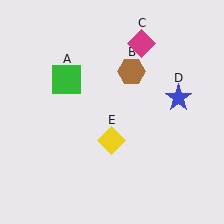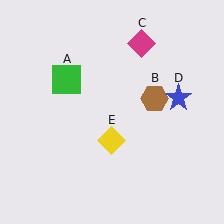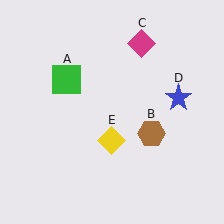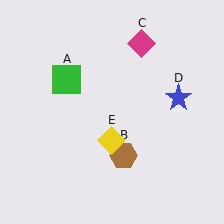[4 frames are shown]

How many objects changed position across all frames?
1 object changed position: brown hexagon (object B).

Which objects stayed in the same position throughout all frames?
Green square (object A) and magenta diamond (object C) and blue star (object D) and yellow diamond (object E) remained stationary.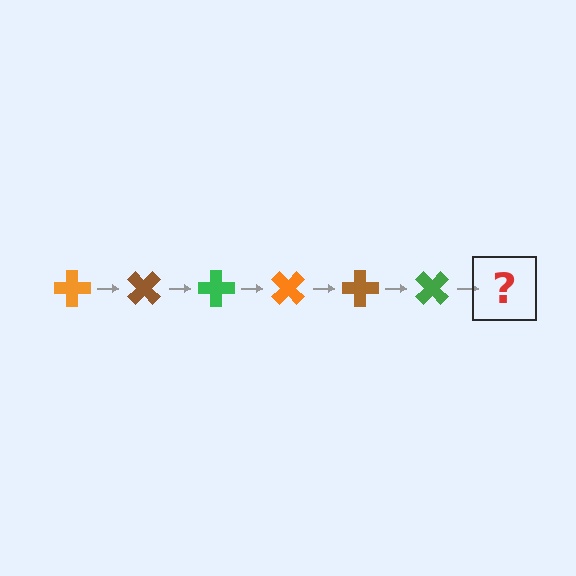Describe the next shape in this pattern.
It should be an orange cross, rotated 270 degrees from the start.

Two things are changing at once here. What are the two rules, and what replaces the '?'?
The two rules are that it rotates 45 degrees each step and the color cycles through orange, brown, and green. The '?' should be an orange cross, rotated 270 degrees from the start.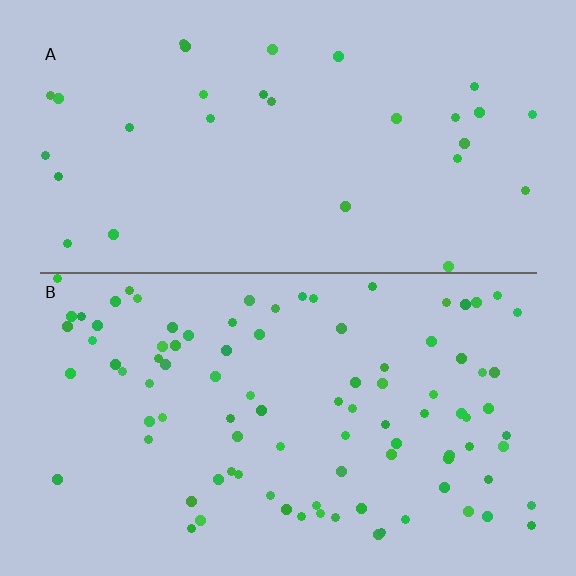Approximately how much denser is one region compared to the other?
Approximately 3.1× — region B over region A.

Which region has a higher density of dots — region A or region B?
B (the bottom).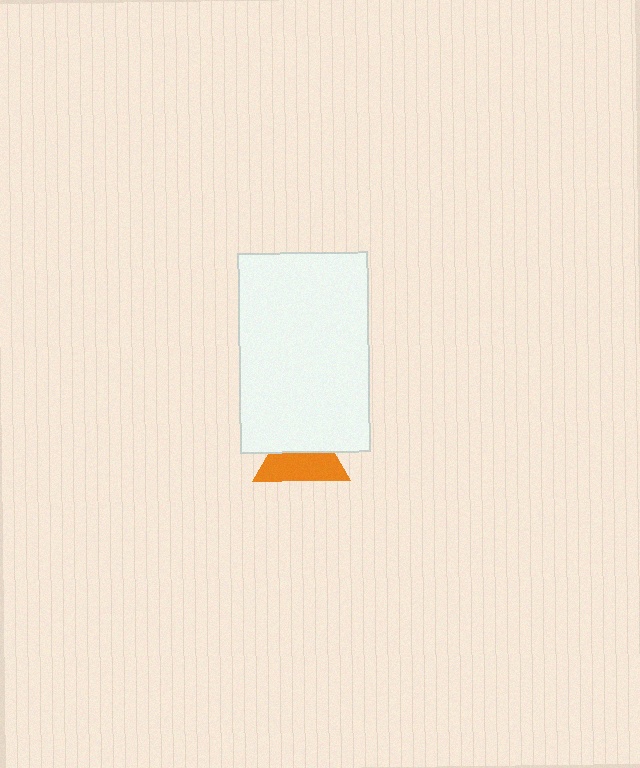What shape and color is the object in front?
The object in front is a white rectangle.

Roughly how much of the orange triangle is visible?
About half of it is visible (roughly 55%).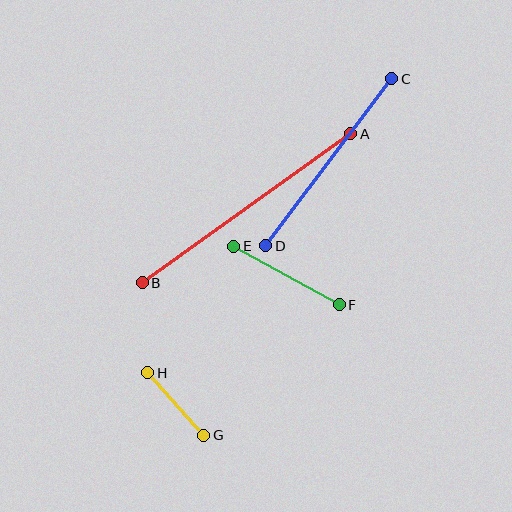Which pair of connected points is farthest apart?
Points A and B are farthest apart.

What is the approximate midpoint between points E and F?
The midpoint is at approximately (287, 276) pixels.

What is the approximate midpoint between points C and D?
The midpoint is at approximately (329, 162) pixels.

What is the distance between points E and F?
The distance is approximately 121 pixels.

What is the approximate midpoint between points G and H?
The midpoint is at approximately (176, 404) pixels.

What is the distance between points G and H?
The distance is approximately 84 pixels.